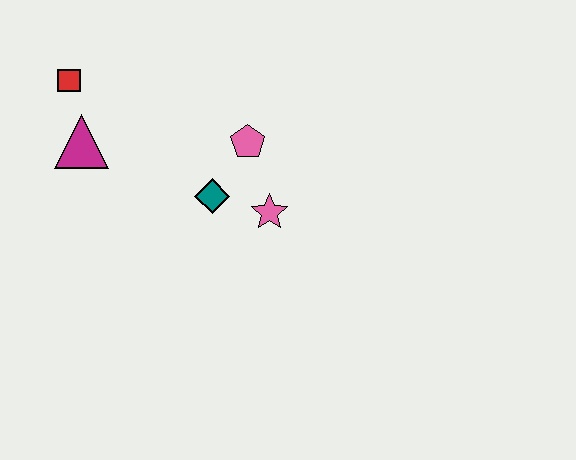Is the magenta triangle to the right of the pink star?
No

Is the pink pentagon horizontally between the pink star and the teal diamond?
Yes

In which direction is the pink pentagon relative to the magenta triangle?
The pink pentagon is to the right of the magenta triangle.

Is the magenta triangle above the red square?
No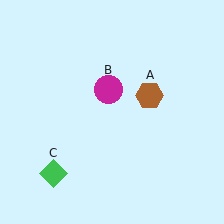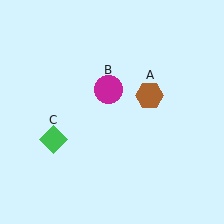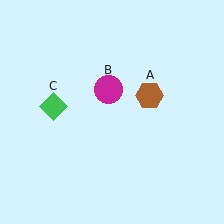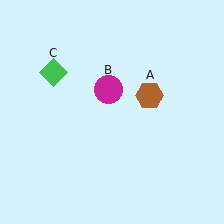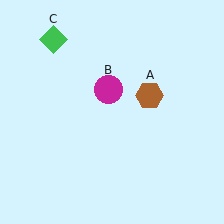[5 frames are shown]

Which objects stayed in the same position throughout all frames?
Brown hexagon (object A) and magenta circle (object B) remained stationary.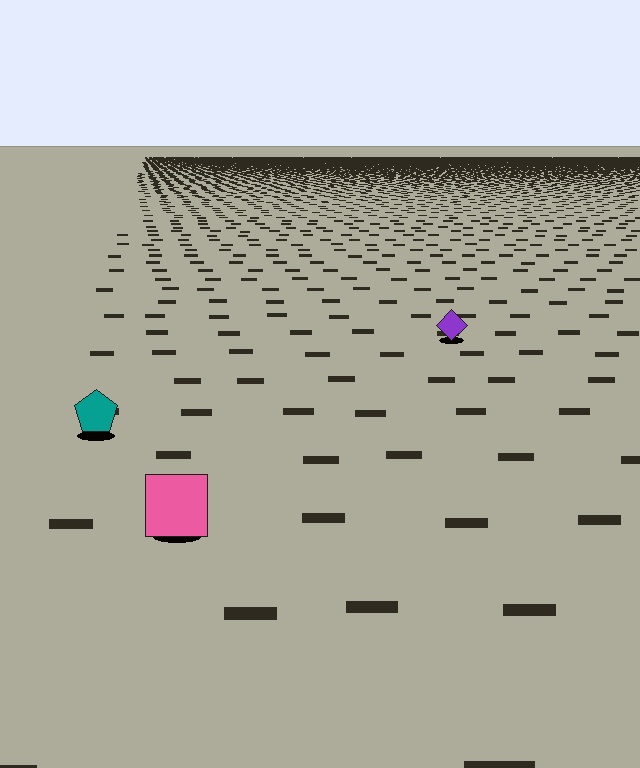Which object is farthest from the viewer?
The purple diamond is farthest from the viewer. It appears smaller and the ground texture around it is denser.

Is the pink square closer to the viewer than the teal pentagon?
Yes. The pink square is closer — you can tell from the texture gradient: the ground texture is coarser near it.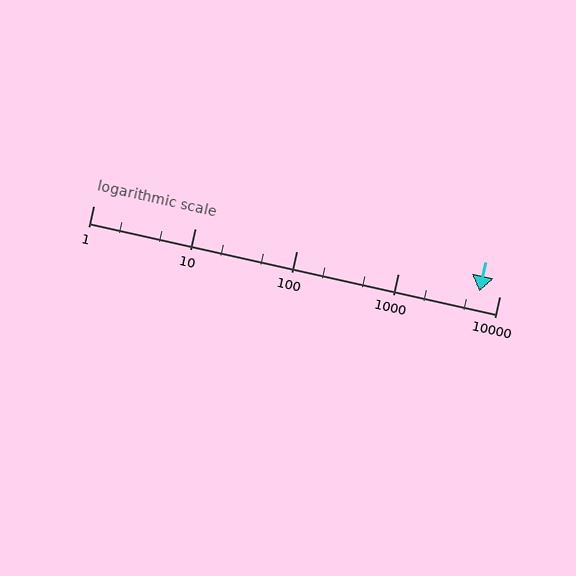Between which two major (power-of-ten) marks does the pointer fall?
The pointer is between 1000 and 10000.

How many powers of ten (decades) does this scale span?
The scale spans 4 decades, from 1 to 10000.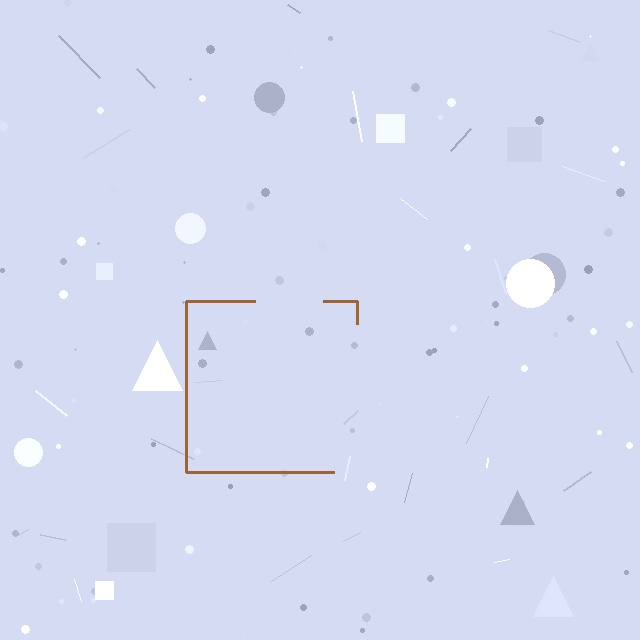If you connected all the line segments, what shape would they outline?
They would outline a square.